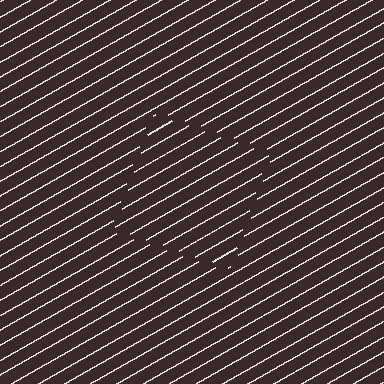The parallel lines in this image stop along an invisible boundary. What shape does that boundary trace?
An illusory square. The interior of the shape contains the same grating, shifted by half a period — the contour is defined by the phase discontinuity where line-ends from the inner and outer gratings abut.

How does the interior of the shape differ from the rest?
The interior of the shape contains the same grating, shifted by half a period — the contour is defined by the phase discontinuity where line-ends from the inner and outer gratings abut.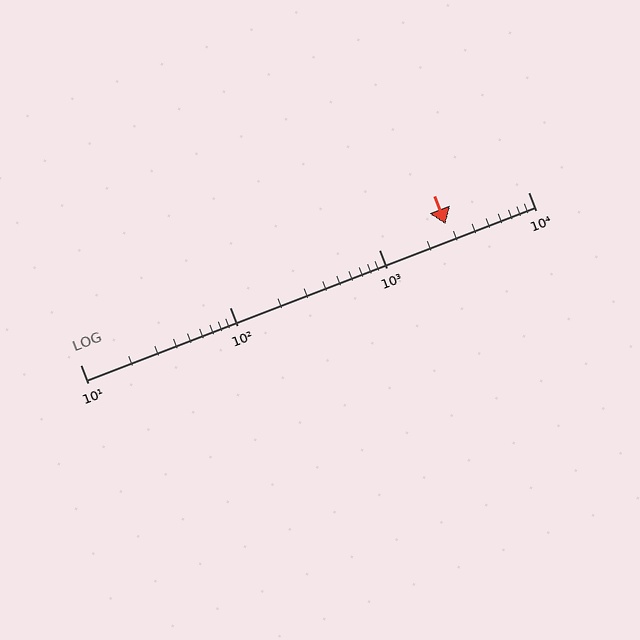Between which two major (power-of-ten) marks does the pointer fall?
The pointer is between 1000 and 10000.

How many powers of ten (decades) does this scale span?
The scale spans 3 decades, from 10 to 10000.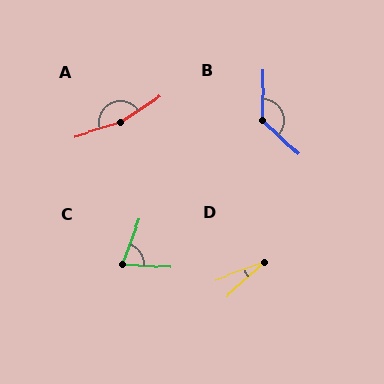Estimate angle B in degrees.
Approximately 132 degrees.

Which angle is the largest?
A, at approximately 164 degrees.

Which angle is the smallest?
D, at approximately 22 degrees.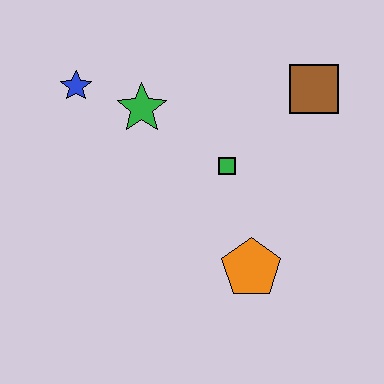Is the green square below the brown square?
Yes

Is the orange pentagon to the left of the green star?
No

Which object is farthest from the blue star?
The orange pentagon is farthest from the blue star.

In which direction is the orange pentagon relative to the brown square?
The orange pentagon is below the brown square.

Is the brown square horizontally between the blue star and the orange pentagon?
No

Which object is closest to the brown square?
The green square is closest to the brown square.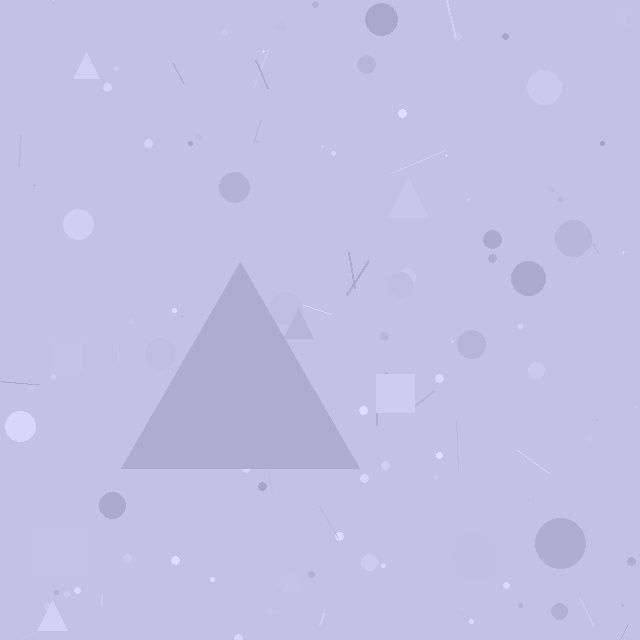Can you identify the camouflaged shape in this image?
The camouflaged shape is a triangle.